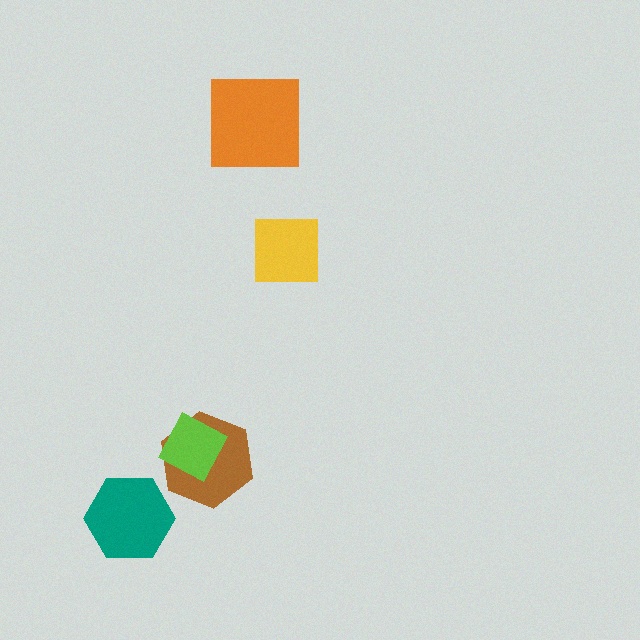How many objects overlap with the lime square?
1 object overlaps with the lime square.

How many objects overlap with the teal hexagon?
0 objects overlap with the teal hexagon.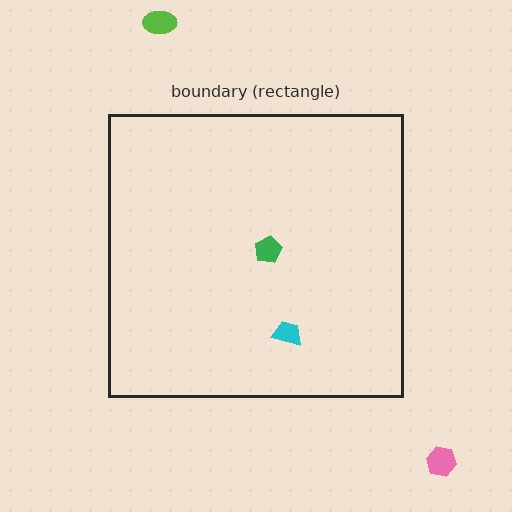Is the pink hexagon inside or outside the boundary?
Outside.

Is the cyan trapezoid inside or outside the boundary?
Inside.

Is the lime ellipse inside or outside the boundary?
Outside.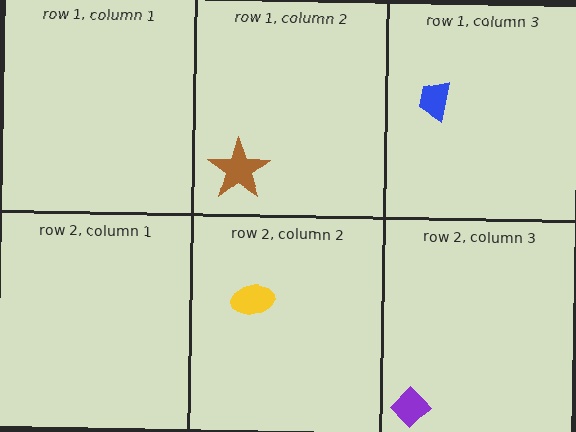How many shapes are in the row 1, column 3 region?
1.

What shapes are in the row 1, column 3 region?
The blue trapezoid.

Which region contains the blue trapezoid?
The row 1, column 3 region.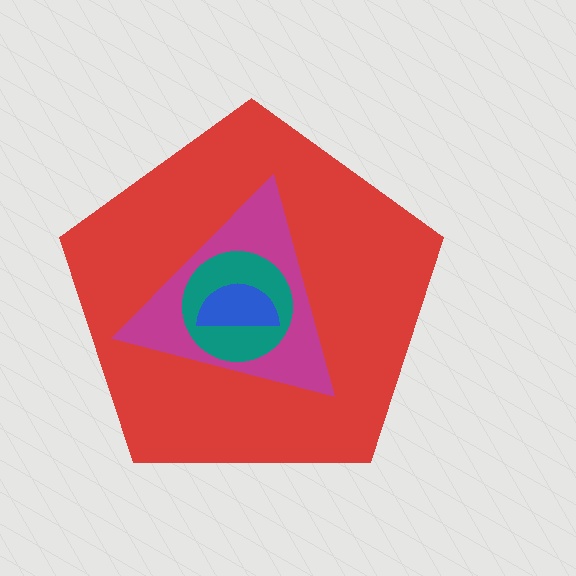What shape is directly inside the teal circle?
The blue semicircle.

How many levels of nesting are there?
4.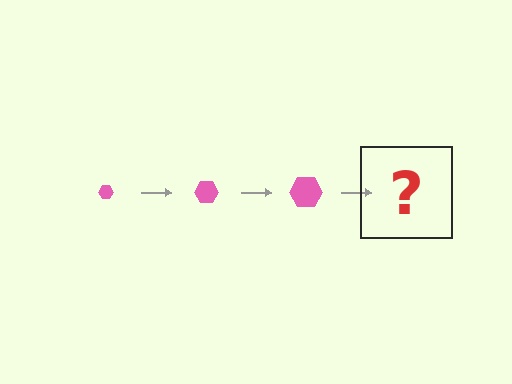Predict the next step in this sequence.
The next step is a pink hexagon, larger than the previous one.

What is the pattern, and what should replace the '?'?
The pattern is that the hexagon gets progressively larger each step. The '?' should be a pink hexagon, larger than the previous one.